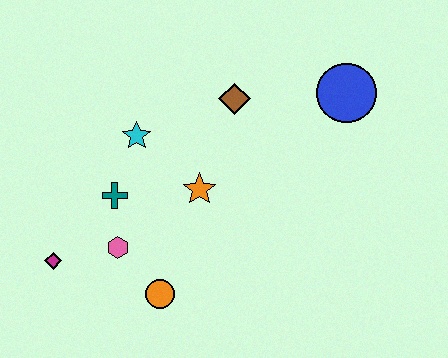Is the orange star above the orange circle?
Yes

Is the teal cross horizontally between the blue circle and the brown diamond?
No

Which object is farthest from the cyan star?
The blue circle is farthest from the cyan star.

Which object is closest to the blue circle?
The brown diamond is closest to the blue circle.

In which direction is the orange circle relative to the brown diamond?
The orange circle is below the brown diamond.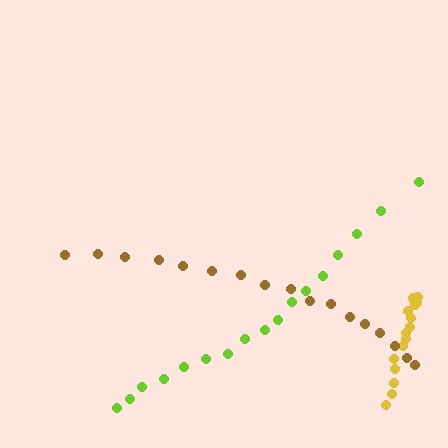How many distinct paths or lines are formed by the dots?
There are 3 distinct paths.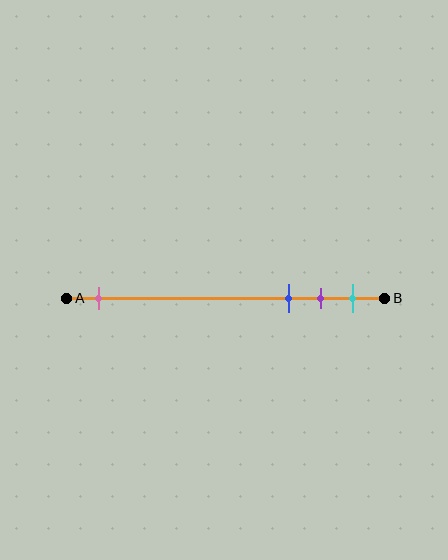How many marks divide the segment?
There are 4 marks dividing the segment.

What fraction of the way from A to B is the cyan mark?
The cyan mark is approximately 90% (0.9) of the way from A to B.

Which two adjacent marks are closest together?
The purple and cyan marks are the closest adjacent pair.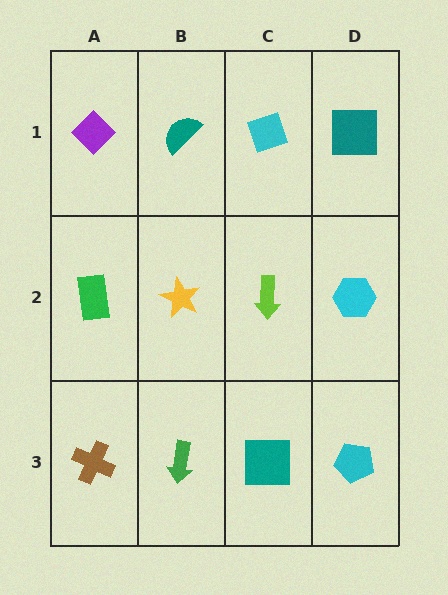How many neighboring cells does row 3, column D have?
2.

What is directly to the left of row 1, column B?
A purple diamond.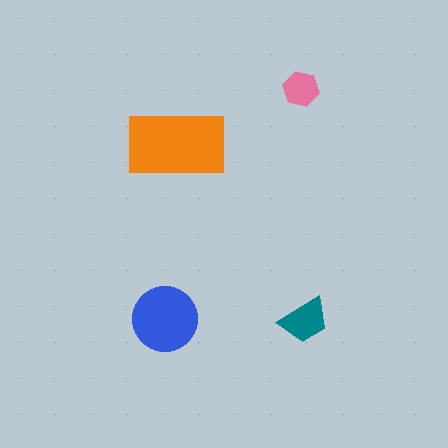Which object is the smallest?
The pink hexagon.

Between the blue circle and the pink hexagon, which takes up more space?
The blue circle.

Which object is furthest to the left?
The blue circle is leftmost.